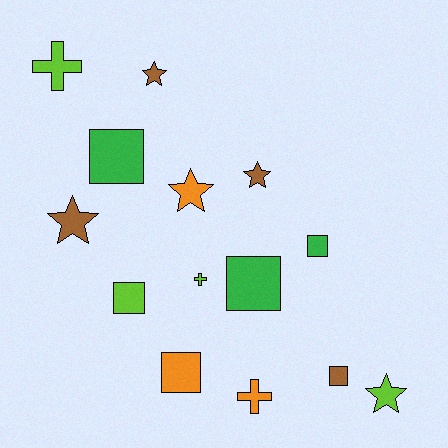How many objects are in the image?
There are 14 objects.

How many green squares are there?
There are 3 green squares.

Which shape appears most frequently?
Square, with 6 objects.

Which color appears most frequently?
Lime, with 4 objects.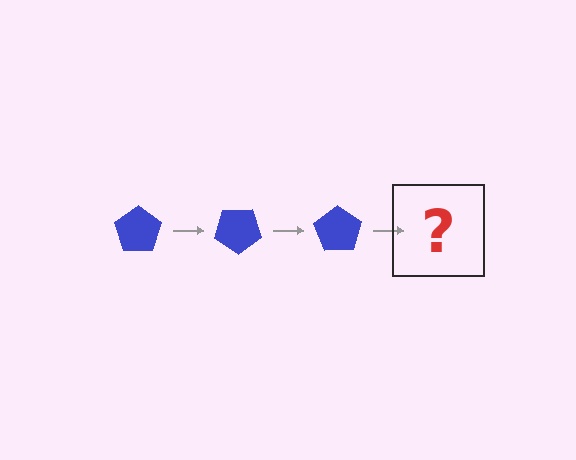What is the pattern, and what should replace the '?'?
The pattern is that the pentagon rotates 35 degrees each step. The '?' should be a blue pentagon rotated 105 degrees.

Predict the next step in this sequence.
The next step is a blue pentagon rotated 105 degrees.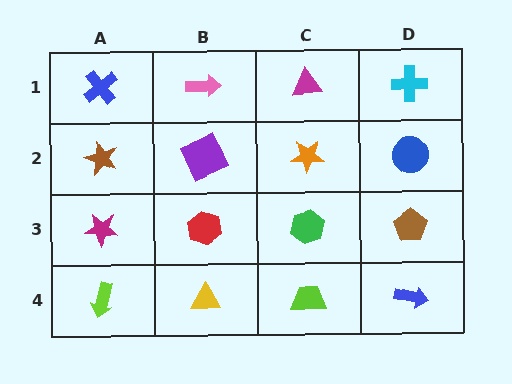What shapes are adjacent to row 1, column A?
A brown star (row 2, column A), a pink arrow (row 1, column B).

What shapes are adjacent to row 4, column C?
A green hexagon (row 3, column C), a yellow triangle (row 4, column B), a blue arrow (row 4, column D).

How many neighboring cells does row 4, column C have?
3.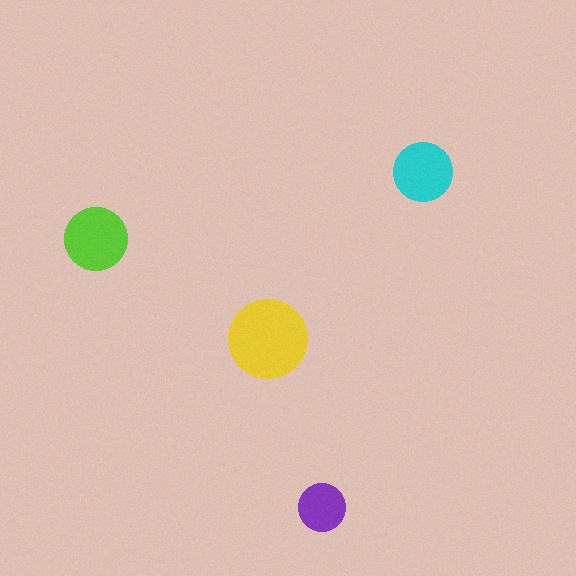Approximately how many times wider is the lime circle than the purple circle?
About 1.5 times wider.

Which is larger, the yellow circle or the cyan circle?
The yellow one.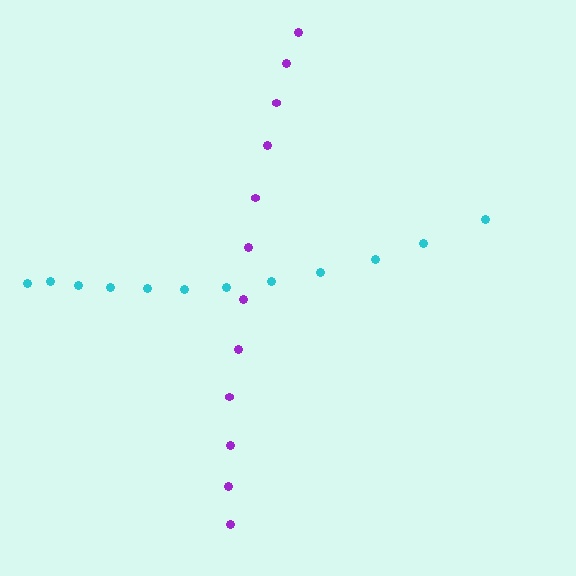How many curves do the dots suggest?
There are 2 distinct paths.